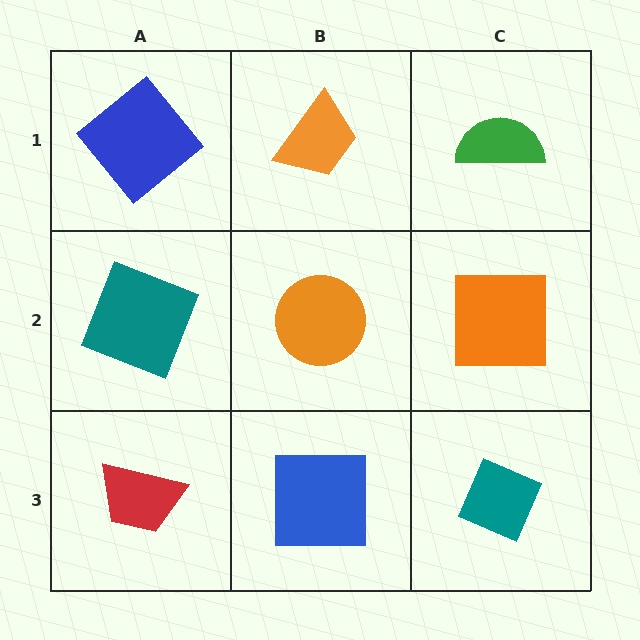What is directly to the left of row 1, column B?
A blue diamond.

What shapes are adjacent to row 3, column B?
An orange circle (row 2, column B), a red trapezoid (row 3, column A), a teal diamond (row 3, column C).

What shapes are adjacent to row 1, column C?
An orange square (row 2, column C), an orange trapezoid (row 1, column B).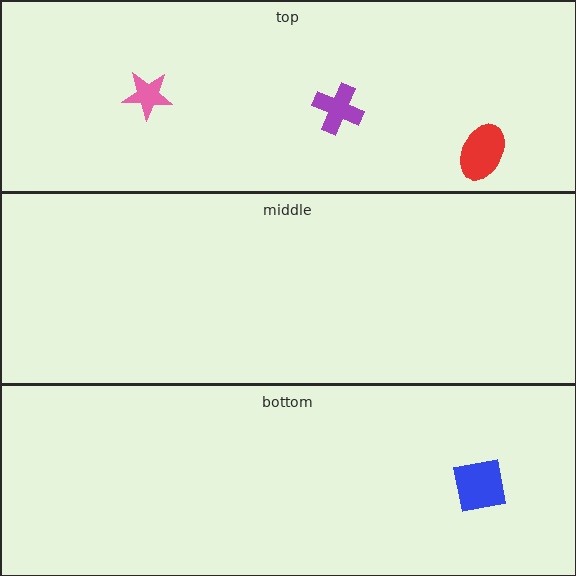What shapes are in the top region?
The red ellipse, the purple cross, the pink star.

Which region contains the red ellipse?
The top region.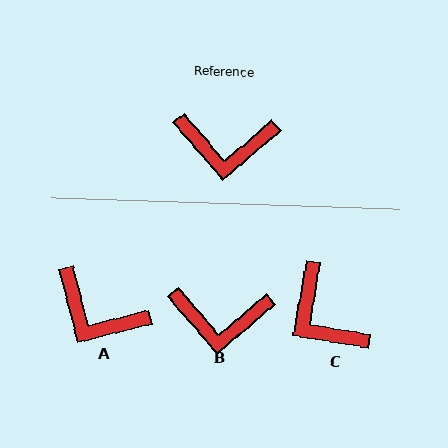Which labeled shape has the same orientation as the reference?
B.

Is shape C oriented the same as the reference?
No, it is off by about 50 degrees.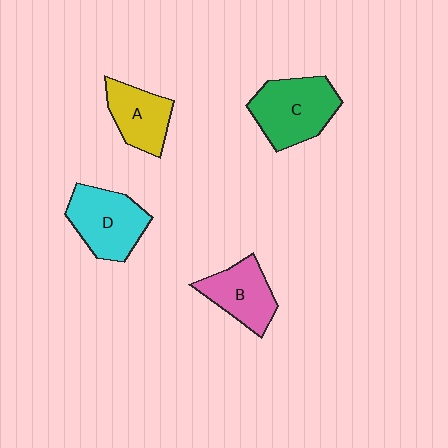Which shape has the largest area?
Shape C (green).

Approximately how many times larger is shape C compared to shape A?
Approximately 1.4 times.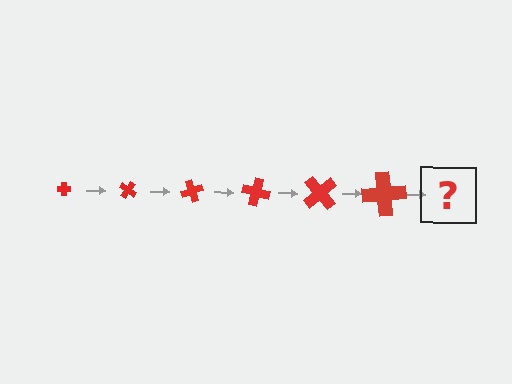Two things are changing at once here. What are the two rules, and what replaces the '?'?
The two rules are that the cross grows larger each step and it rotates 35 degrees each step. The '?' should be a cross, larger than the previous one and rotated 210 degrees from the start.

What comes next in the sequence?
The next element should be a cross, larger than the previous one and rotated 210 degrees from the start.